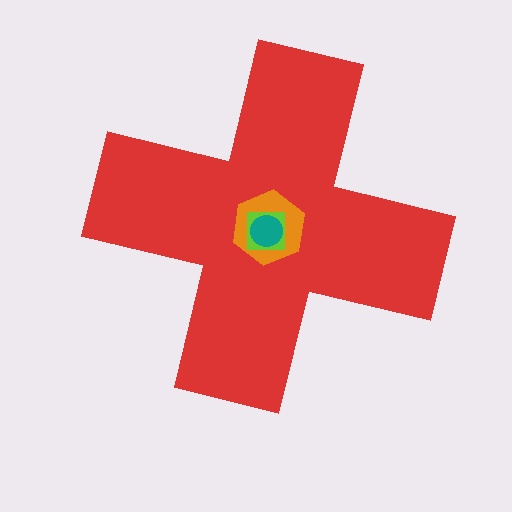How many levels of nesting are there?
4.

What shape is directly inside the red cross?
The orange hexagon.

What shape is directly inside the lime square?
The teal circle.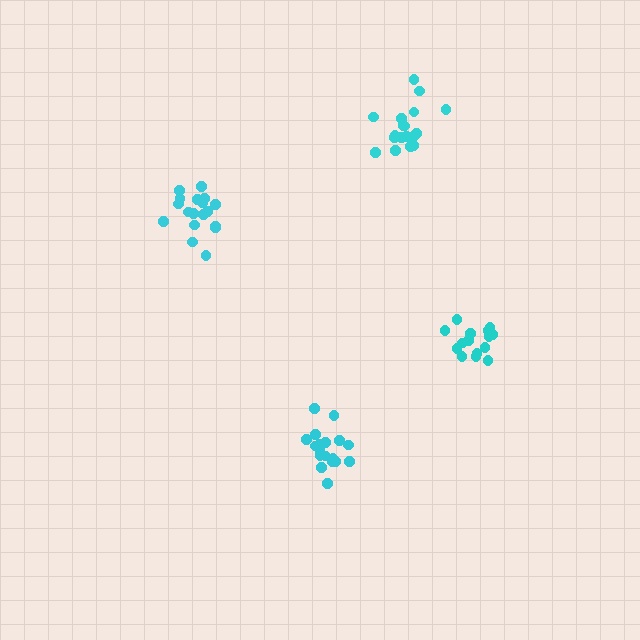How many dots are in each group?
Group 1: 18 dots, Group 2: 15 dots, Group 3: 19 dots, Group 4: 18 dots (70 total).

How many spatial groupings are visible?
There are 4 spatial groupings.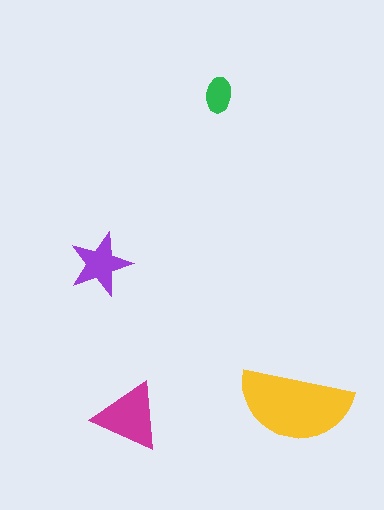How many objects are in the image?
There are 4 objects in the image.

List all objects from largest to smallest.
The yellow semicircle, the magenta triangle, the purple star, the green ellipse.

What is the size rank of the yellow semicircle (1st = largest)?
1st.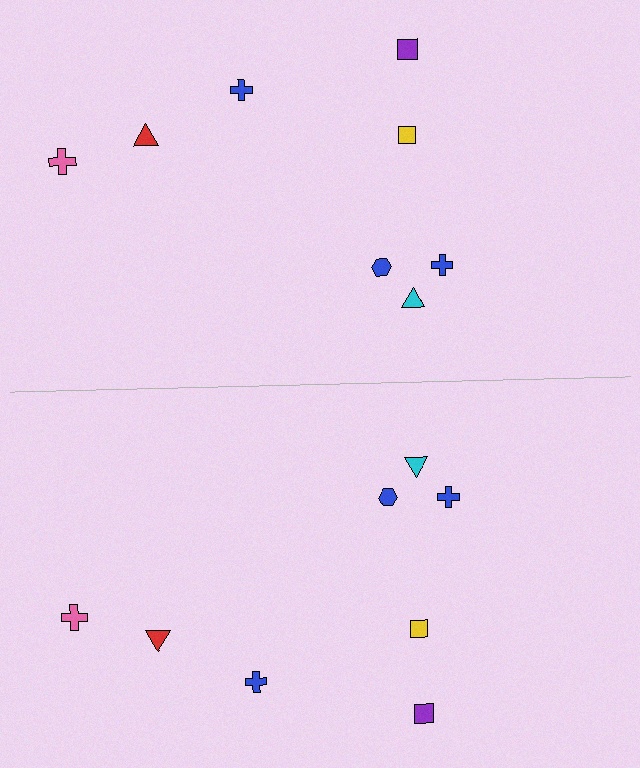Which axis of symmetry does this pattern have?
The pattern has a horizontal axis of symmetry running through the center of the image.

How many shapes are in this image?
There are 16 shapes in this image.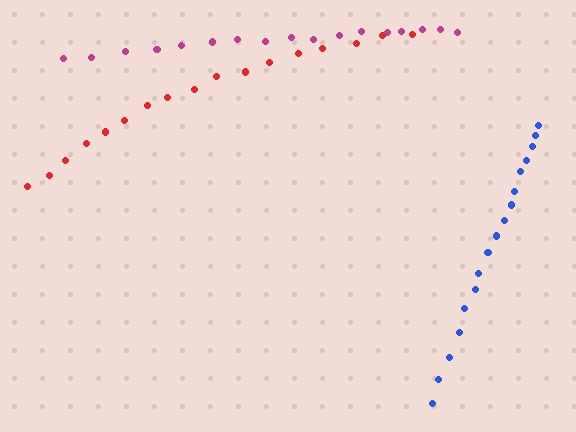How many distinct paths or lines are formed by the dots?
There are 3 distinct paths.